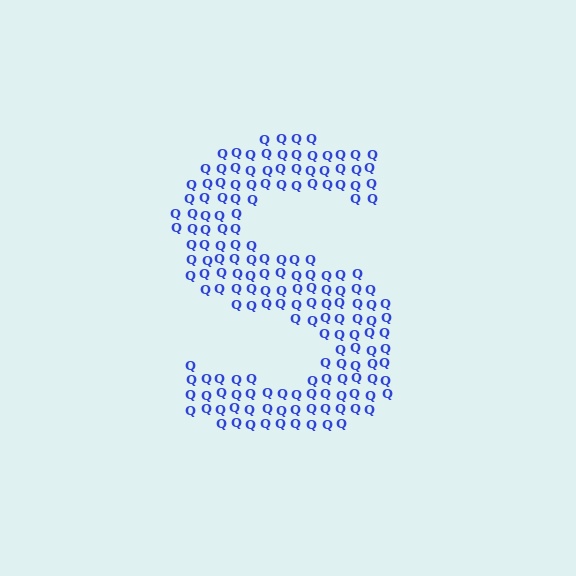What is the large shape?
The large shape is the letter S.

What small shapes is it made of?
It is made of small letter Q's.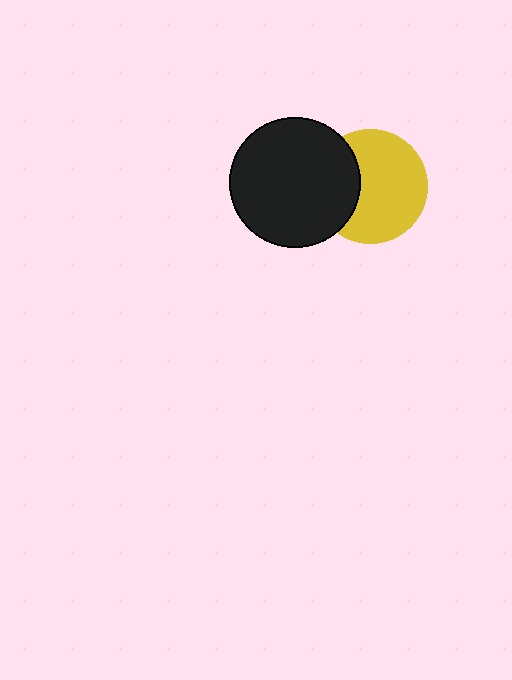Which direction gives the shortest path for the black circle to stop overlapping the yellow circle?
Moving left gives the shortest separation.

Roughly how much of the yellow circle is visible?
Most of it is visible (roughly 69%).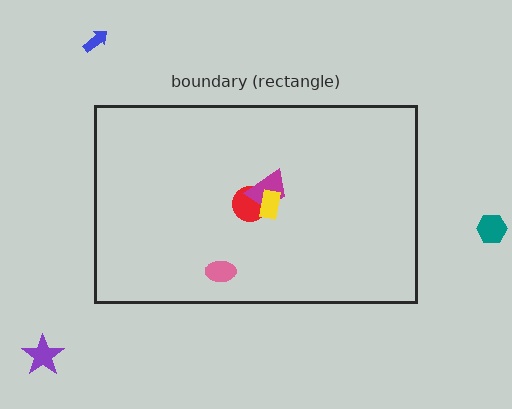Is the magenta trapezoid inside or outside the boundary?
Inside.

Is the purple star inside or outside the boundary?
Outside.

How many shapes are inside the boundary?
4 inside, 3 outside.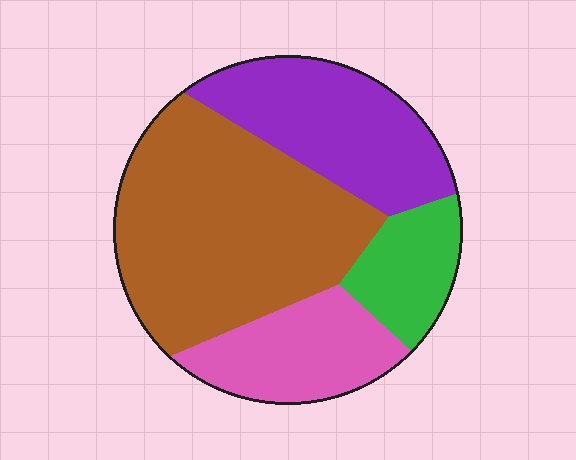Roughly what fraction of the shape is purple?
Purple covers roughly 25% of the shape.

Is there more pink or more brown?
Brown.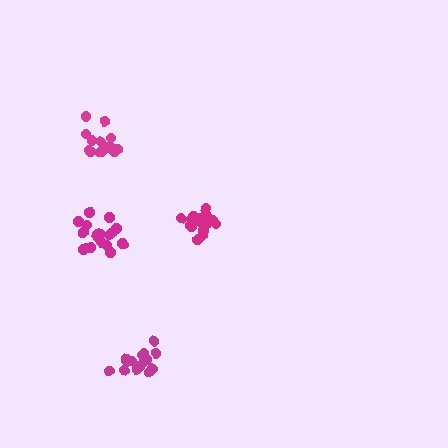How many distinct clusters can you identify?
There are 4 distinct clusters.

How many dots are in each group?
Group 1: 16 dots, Group 2: 17 dots, Group 3: 16 dots, Group 4: 19 dots (68 total).